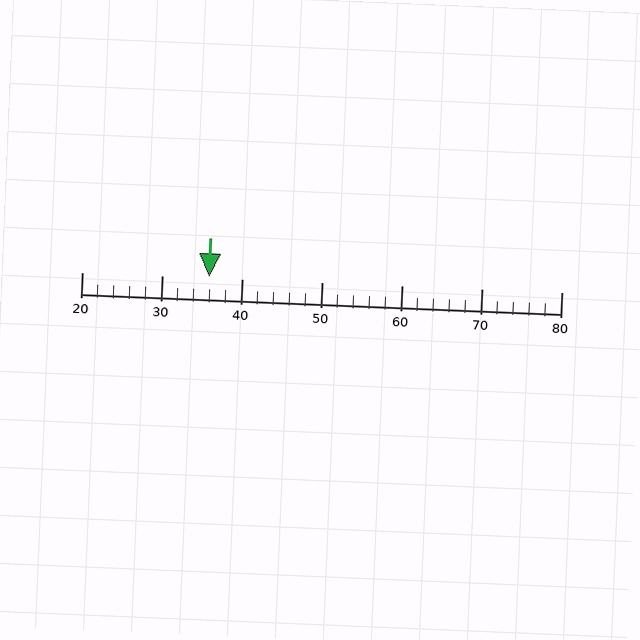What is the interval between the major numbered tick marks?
The major tick marks are spaced 10 units apart.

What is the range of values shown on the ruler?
The ruler shows values from 20 to 80.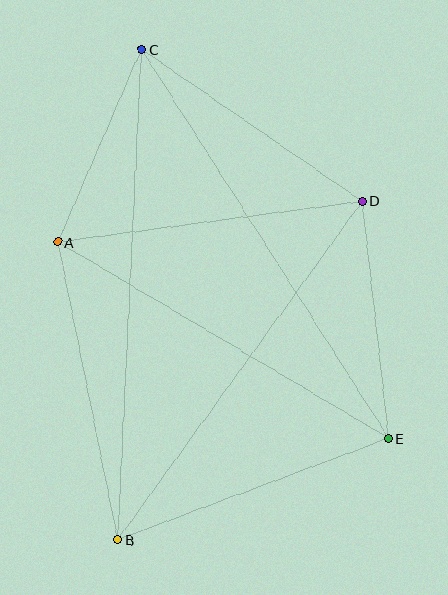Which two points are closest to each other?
Points A and C are closest to each other.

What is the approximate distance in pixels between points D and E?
The distance between D and E is approximately 239 pixels.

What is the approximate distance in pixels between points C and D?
The distance between C and D is approximately 267 pixels.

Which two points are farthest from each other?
Points B and C are farthest from each other.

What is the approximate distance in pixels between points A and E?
The distance between A and E is approximately 385 pixels.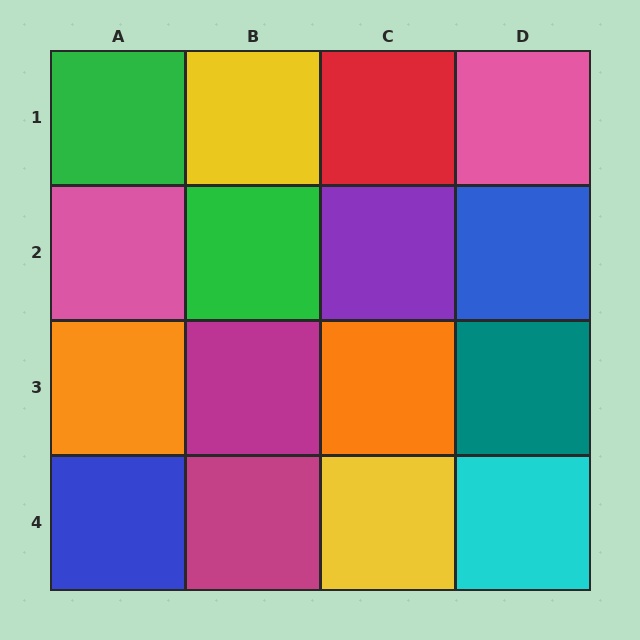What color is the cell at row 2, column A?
Pink.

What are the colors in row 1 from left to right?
Green, yellow, red, pink.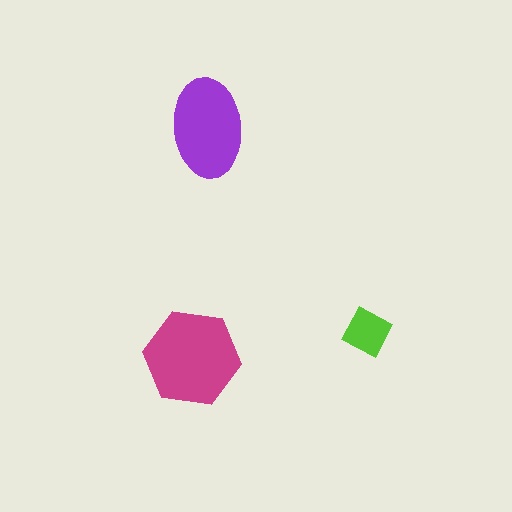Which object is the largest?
The magenta hexagon.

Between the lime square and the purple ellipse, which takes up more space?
The purple ellipse.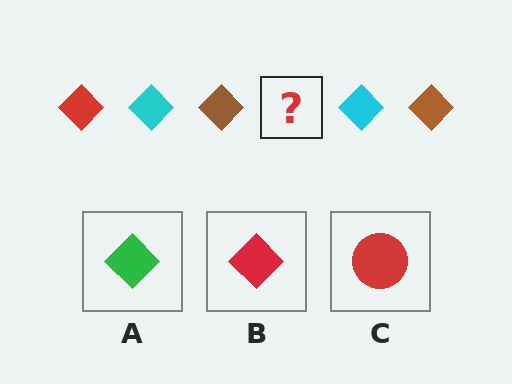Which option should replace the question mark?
Option B.